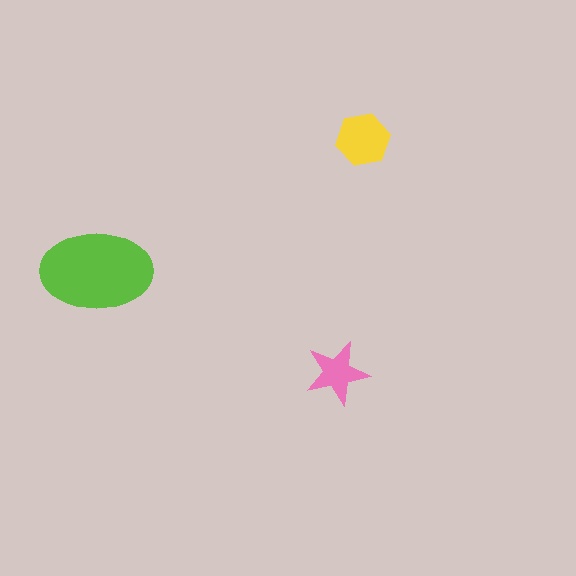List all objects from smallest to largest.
The pink star, the yellow hexagon, the lime ellipse.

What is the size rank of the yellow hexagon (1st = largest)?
2nd.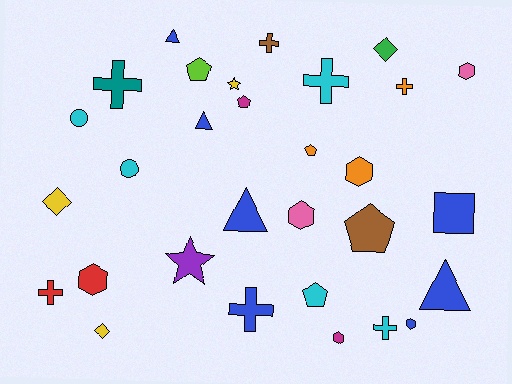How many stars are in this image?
There are 2 stars.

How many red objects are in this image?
There are 2 red objects.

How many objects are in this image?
There are 30 objects.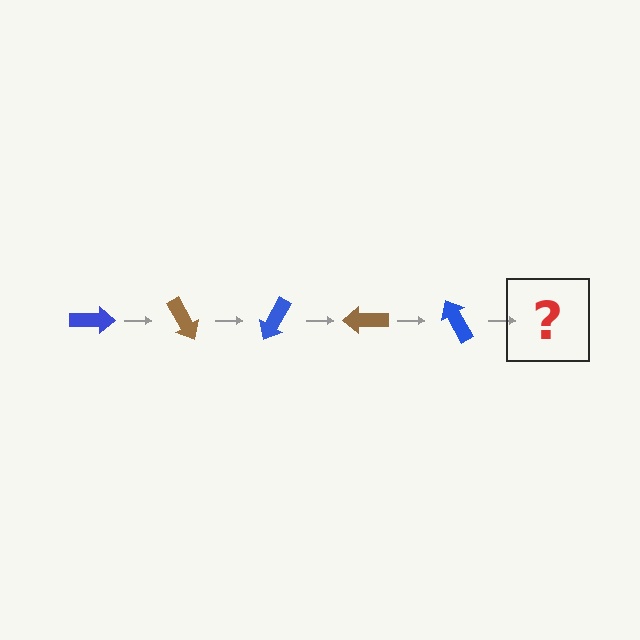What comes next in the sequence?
The next element should be a brown arrow, rotated 300 degrees from the start.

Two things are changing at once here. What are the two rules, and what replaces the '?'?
The two rules are that it rotates 60 degrees each step and the color cycles through blue and brown. The '?' should be a brown arrow, rotated 300 degrees from the start.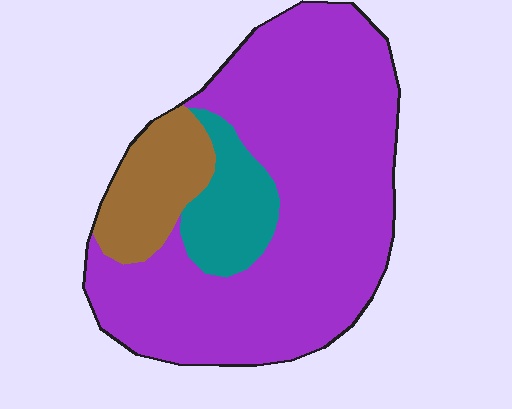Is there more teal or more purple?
Purple.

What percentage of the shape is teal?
Teal covers roughly 10% of the shape.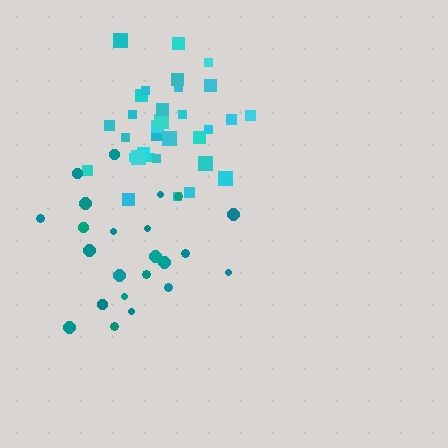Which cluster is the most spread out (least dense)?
Teal.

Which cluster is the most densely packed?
Cyan.